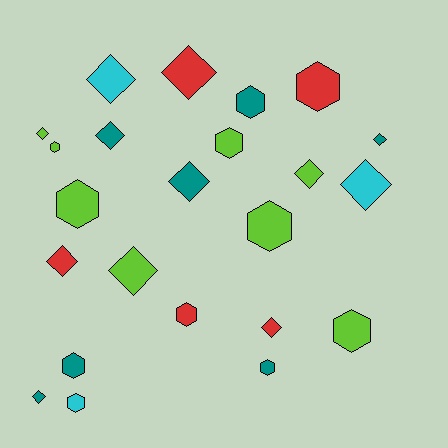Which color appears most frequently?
Lime, with 8 objects.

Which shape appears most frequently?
Diamond, with 12 objects.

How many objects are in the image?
There are 23 objects.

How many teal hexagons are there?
There are 3 teal hexagons.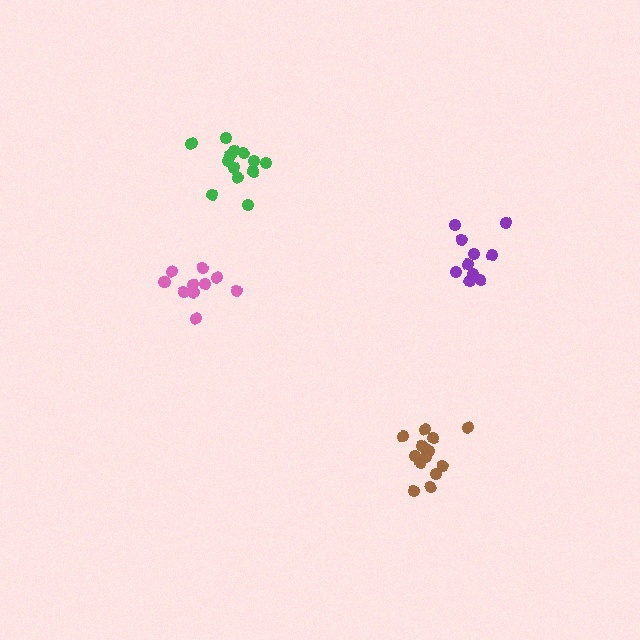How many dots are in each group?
Group 1: 10 dots, Group 2: 12 dots, Group 3: 14 dots, Group 4: 13 dots (49 total).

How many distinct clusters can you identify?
There are 4 distinct clusters.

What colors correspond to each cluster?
The clusters are colored: pink, purple, brown, green.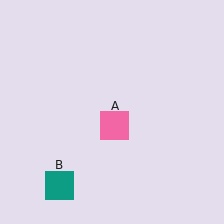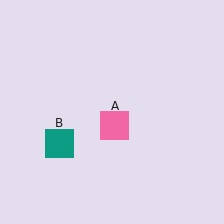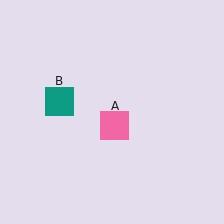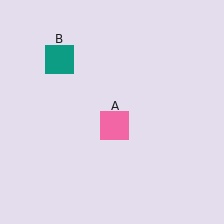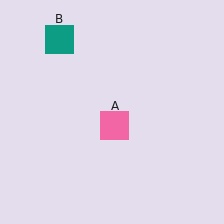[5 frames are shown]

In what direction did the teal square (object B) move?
The teal square (object B) moved up.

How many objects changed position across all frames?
1 object changed position: teal square (object B).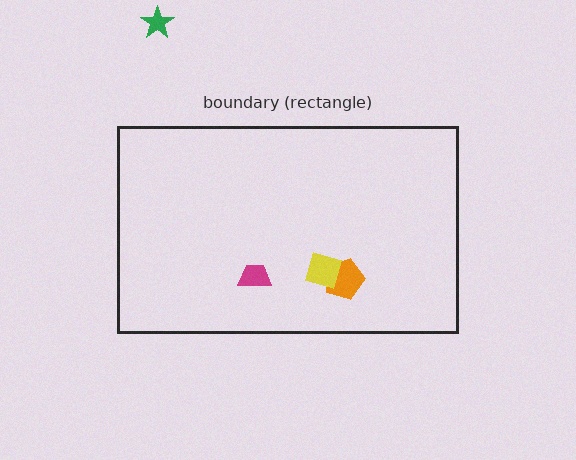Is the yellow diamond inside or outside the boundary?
Inside.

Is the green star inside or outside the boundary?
Outside.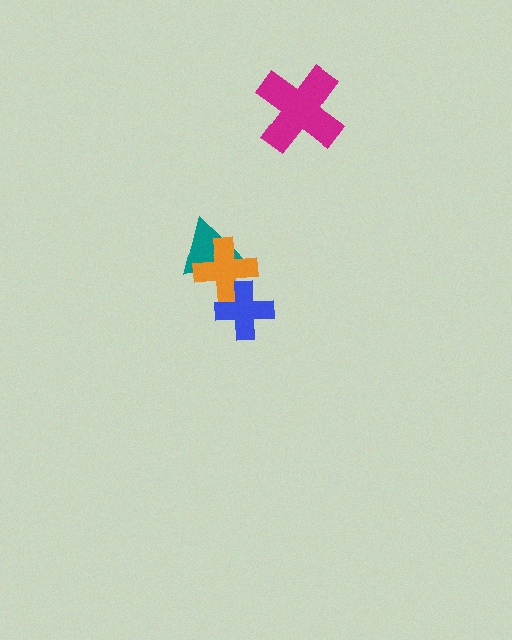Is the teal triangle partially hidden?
Yes, it is partially covered by another shape.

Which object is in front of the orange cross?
The blue cross is in front of the orange cross.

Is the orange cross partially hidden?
Yes, it is partially covered by another shape.